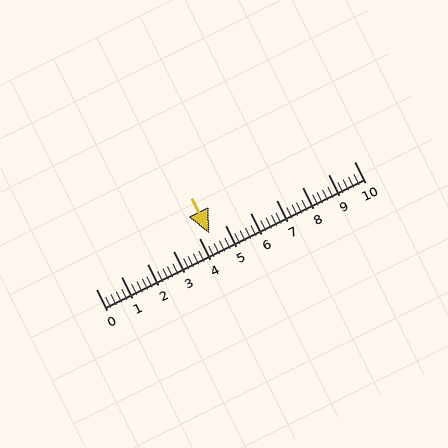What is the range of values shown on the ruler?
The ruler shows values from 0 to 10.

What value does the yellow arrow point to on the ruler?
The yellow arrow points to approximately 4.4.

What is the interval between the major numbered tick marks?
The major tick marks are spaced 1 units apart.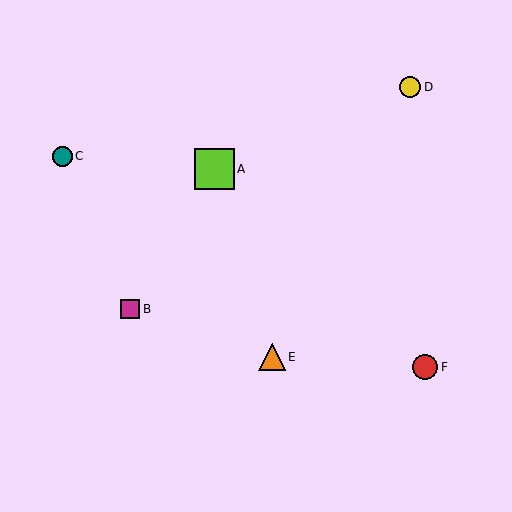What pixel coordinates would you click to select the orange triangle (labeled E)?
Click at (272, 357) to select the orange triangle E.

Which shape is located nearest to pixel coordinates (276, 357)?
The orange triangle (labeled E) at (272, 357) is nearest to that location.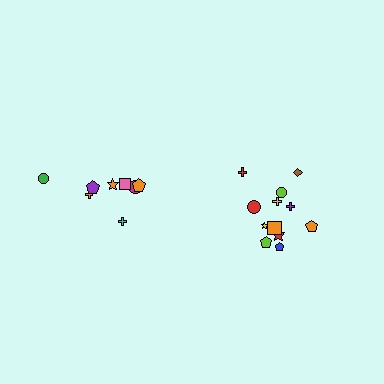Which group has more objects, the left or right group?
The right group.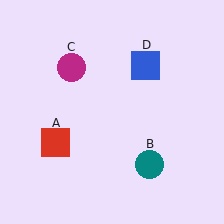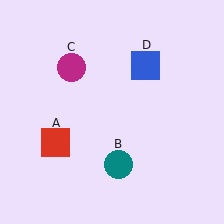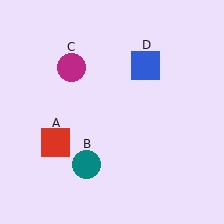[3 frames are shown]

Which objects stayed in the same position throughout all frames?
Red square (object A) and magenta circle (object C) and blue square (object D) remained stationary.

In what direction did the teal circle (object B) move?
The teal circle (object B) moved left.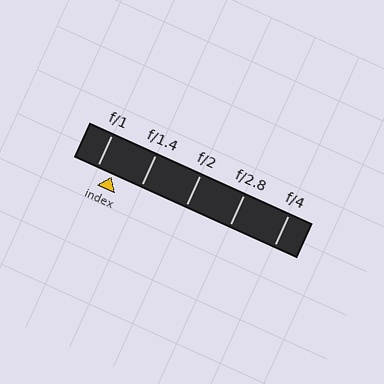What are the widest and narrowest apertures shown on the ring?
The widest aperture shown is f/1 and the narrowest is f/4.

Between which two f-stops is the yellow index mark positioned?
The index mark is between f/1 and f/1.4.